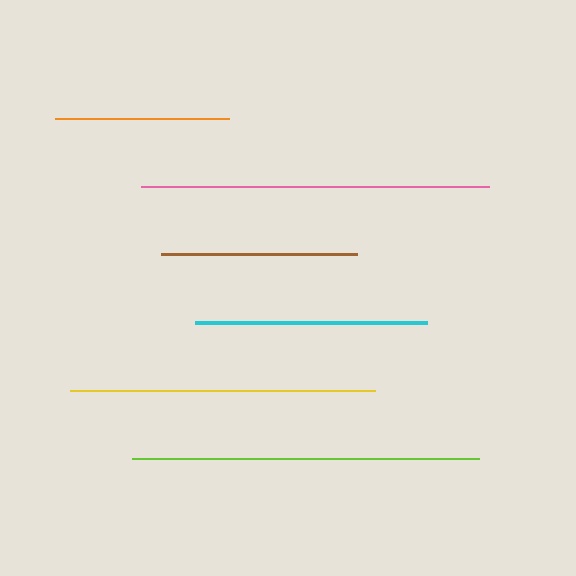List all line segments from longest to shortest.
From longest to shortest: pink, lime, yellow, cyan, brown, orange.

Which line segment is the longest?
The pink line is the longest at approximately 348 pixels.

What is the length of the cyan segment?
The cyan segment is approximately 232 pixels long.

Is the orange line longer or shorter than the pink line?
The pink line is longer than the orange line.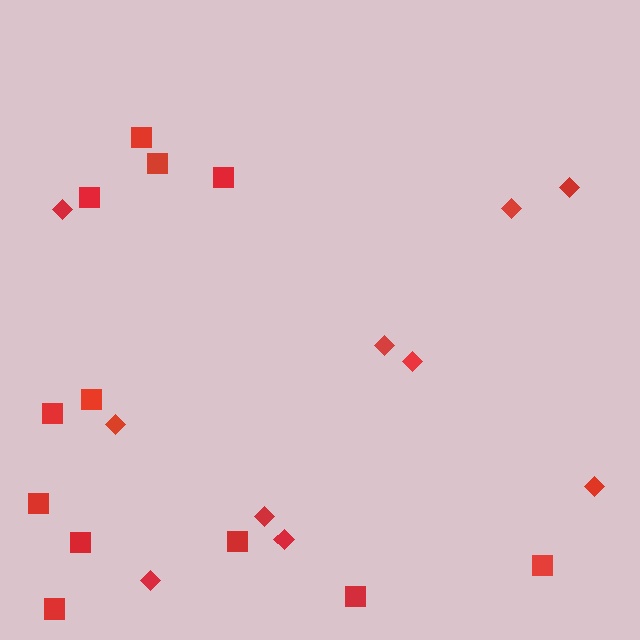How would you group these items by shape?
There are 2 groups: one group of squares (12) and one group of diamonds (10).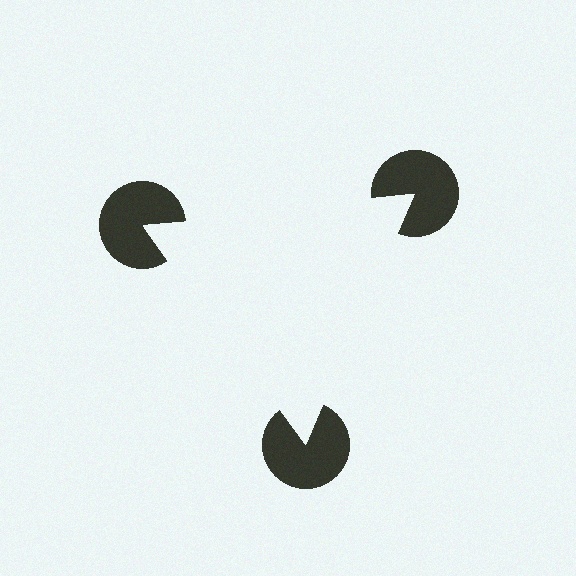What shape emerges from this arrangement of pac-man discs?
An illusory triangle — its edges are inferred from the aligned wedge cuts in the pac-man discs, not physically drawn.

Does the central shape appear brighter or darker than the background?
It typically appears slightly brighter than the background, even though no actual brightness change is drawn.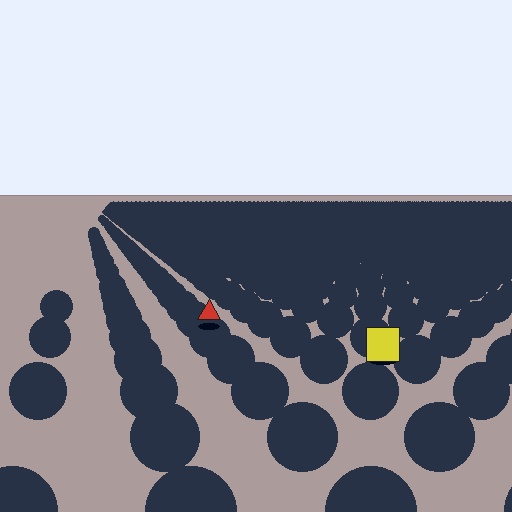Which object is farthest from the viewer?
The red triangle is farthest from the viewer. It appears smaller and the ground texture around it is denser.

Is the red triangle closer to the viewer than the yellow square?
No. The yellow square is closer — you can tell from the texture gradient: the ground texture is coarser near it.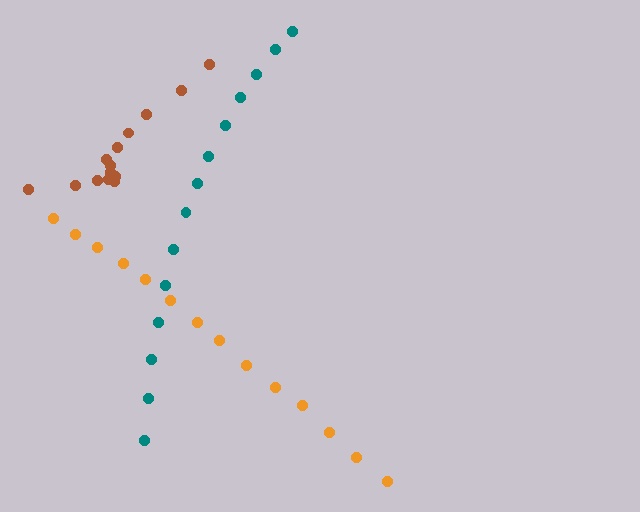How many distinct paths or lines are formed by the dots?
There are 3 distinct paths.